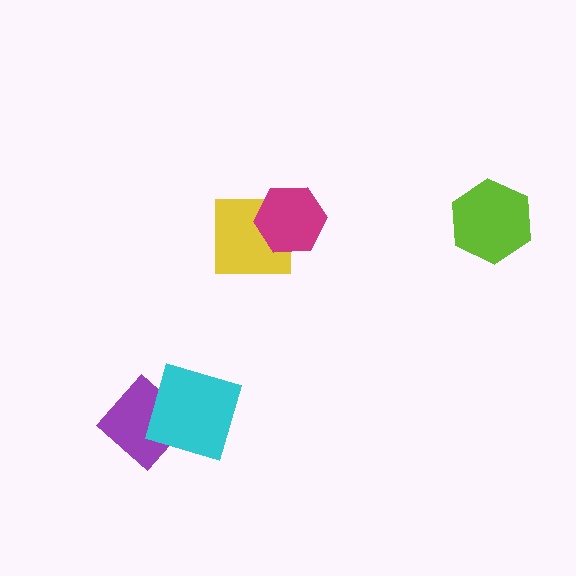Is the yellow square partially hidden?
Yes, it is partially covered by another shape.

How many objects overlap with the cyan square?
1 object overlaps with the cyan square.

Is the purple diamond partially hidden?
Yes, it is partially covered by another shape.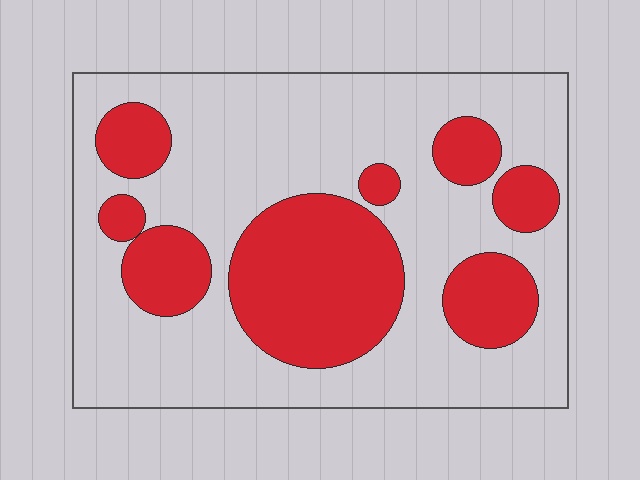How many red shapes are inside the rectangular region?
8.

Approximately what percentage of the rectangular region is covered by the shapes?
Approximately 30%.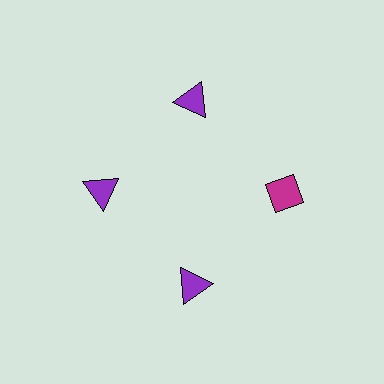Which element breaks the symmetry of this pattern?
The magenta diamond at roughly the 3 o'clock position breaks the symmetry. All other shapes are purple triangles.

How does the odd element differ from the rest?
It differs in both color (magenta instead of purple) and shape (diamond instead of triangle).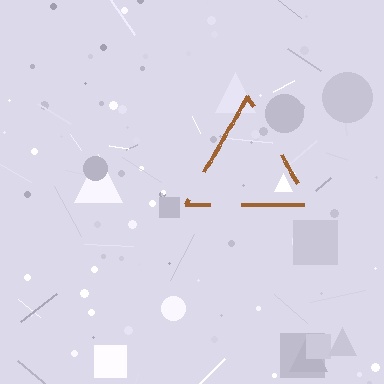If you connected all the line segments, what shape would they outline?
They would outline a triangle.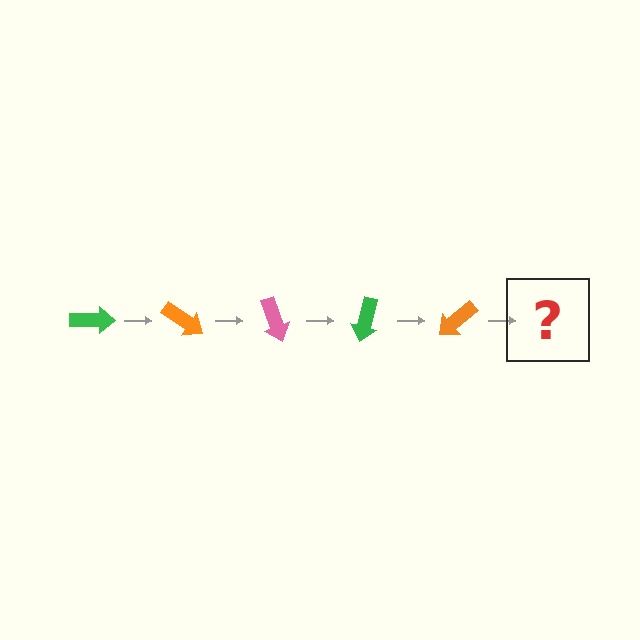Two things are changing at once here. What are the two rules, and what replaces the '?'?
The two rules are that it rotates 35 degrees each step and the color cycles through green, orange, and pink. The '?' should be a pink arrow, rotated 175 degrees from the start.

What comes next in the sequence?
The next element should be a pink arrow, rotated 175 degrees from the start.